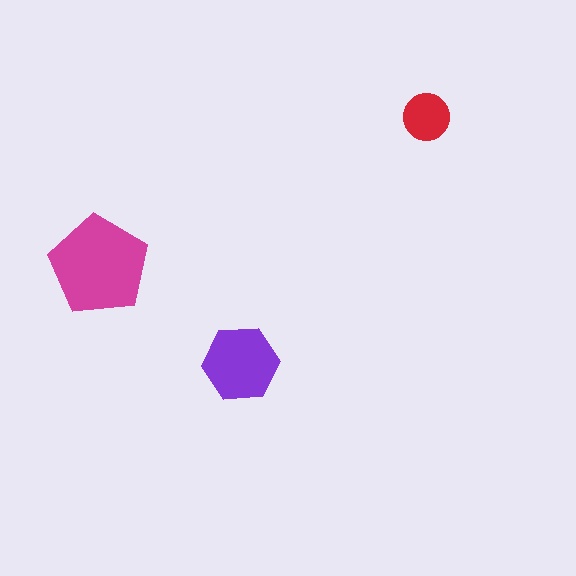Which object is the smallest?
The red circle.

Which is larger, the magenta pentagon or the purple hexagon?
The magenta pentagon.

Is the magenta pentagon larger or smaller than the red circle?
Larger.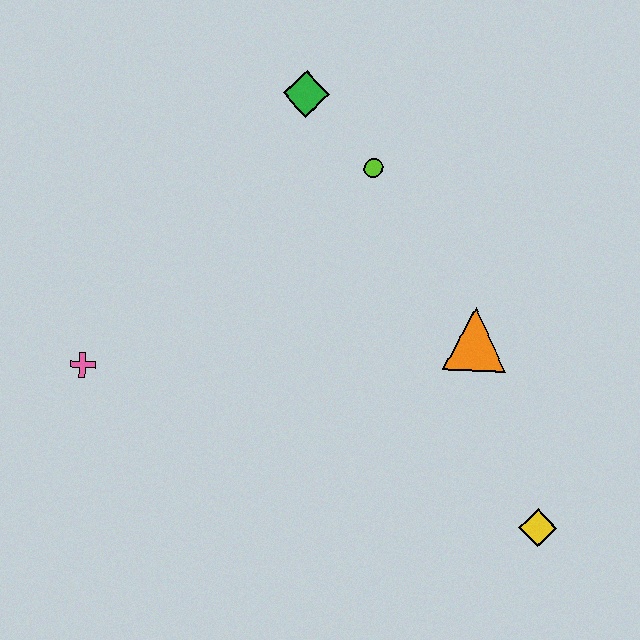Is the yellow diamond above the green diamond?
No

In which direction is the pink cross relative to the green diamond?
The pink cross is below the green diamond.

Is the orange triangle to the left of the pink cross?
No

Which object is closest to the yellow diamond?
The orange triangle is closest to the yellow diamond.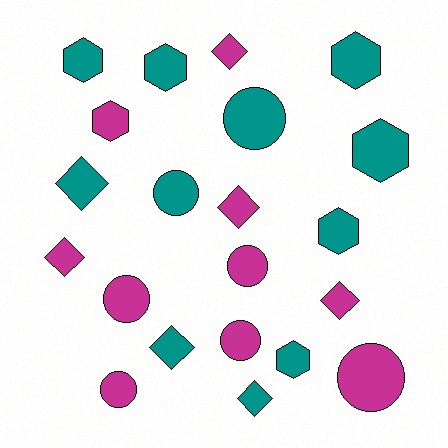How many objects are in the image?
There are 21 objects.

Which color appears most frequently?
Teal, with 11 objects.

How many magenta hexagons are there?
There is 1 magenta hexagon.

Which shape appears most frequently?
Hexagon, with 7 objects.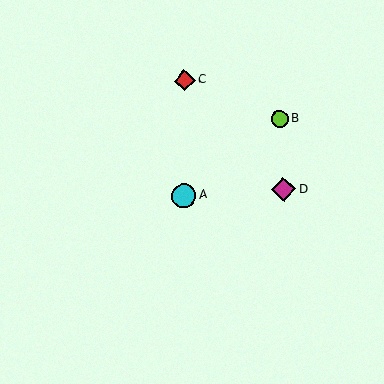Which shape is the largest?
The magenta diamond (labeled D) is the largest.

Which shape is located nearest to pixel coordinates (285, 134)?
The lime circle (labeled B) at (280, 119) is nearest to that location.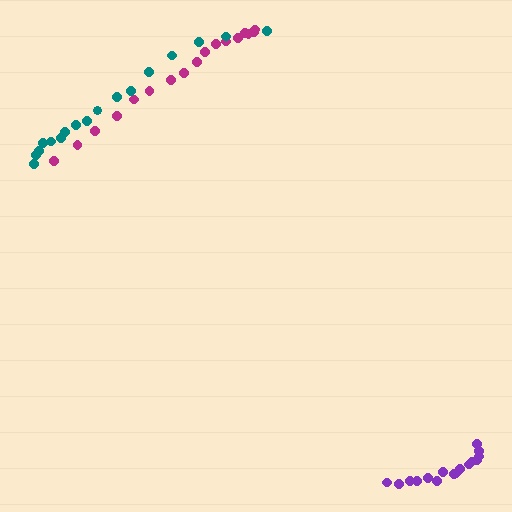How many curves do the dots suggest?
There are 3 distinct paths.